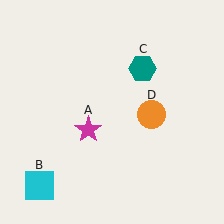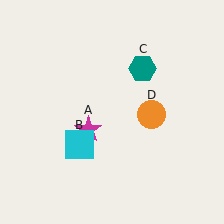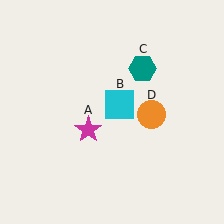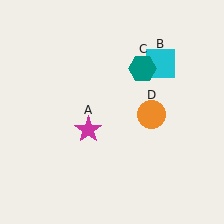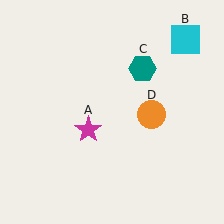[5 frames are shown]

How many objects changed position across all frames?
1 object changed position: cyan square (object B).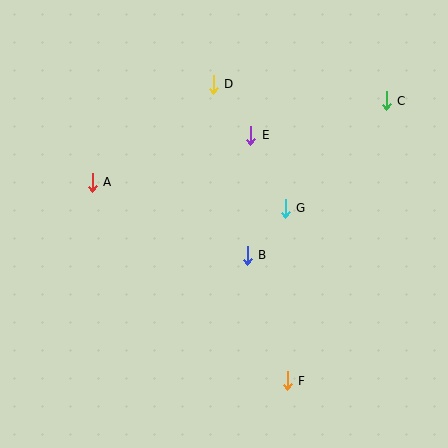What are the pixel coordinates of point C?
Point C is at (386, 101).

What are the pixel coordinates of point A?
Point A is at (92, 182).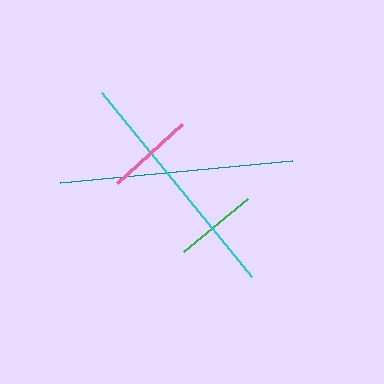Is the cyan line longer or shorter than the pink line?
The cyan line is longer than the pink line.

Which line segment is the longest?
The cyan line is the longest at approximately 238 pixels.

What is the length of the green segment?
The green segment is approximately 83 pixels long.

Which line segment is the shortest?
The green line is the shortest at approximately 83 pixels.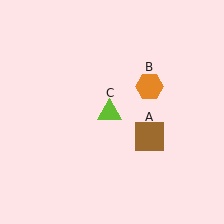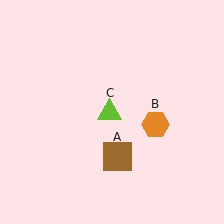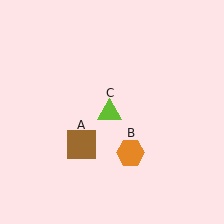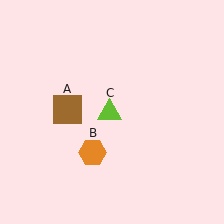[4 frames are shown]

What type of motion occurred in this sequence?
The brown square (object A), orange hexagon (object B) rotated clockwise around the center of the scene.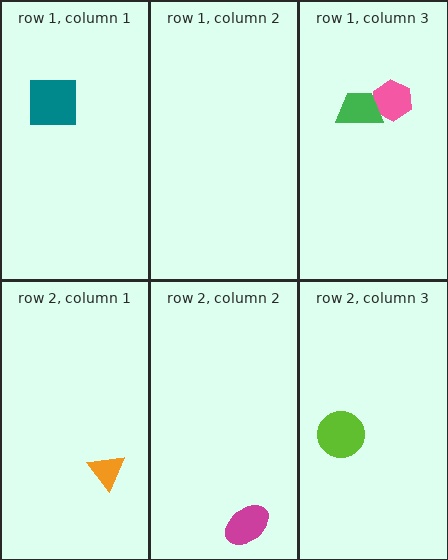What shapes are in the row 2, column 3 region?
The lime circle.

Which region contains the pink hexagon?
The row 1, column 3 region.